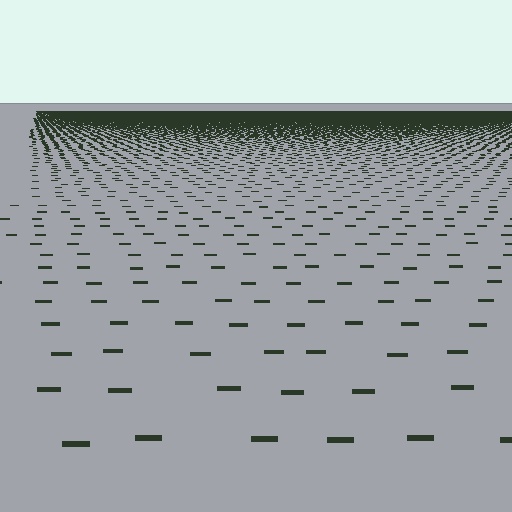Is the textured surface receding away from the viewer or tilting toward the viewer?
The surface is receding away from the viewer. Texture elements get smaller and denser toward the top.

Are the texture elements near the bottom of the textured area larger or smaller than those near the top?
Larger. Near the bottom, elements are closer to the viewer and appear at a bigger on-screen size.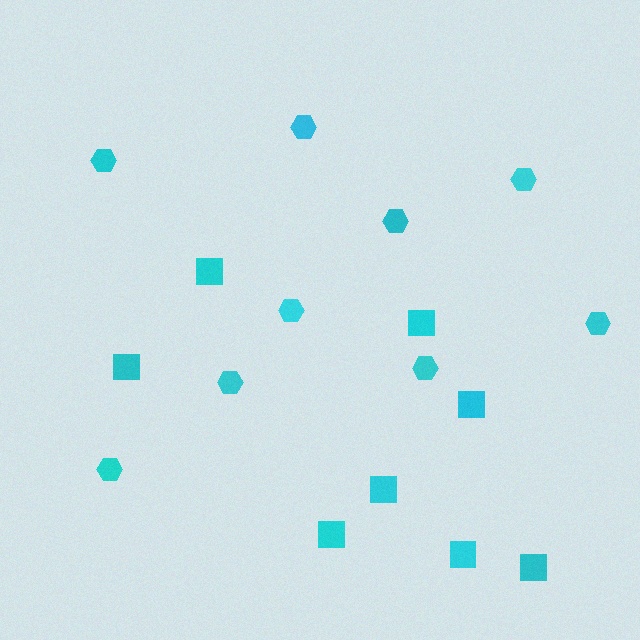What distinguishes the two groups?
There are 2 groups: one group of squares (8) and one group of hexagons (9).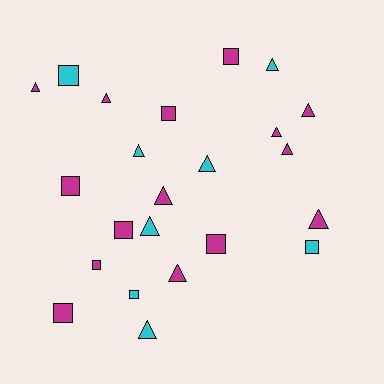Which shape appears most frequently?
Triangle, with 13 objects.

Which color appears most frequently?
Magenta, with 15 objects.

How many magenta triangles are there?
There are 8 magenta triangles.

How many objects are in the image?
There are 23 objects.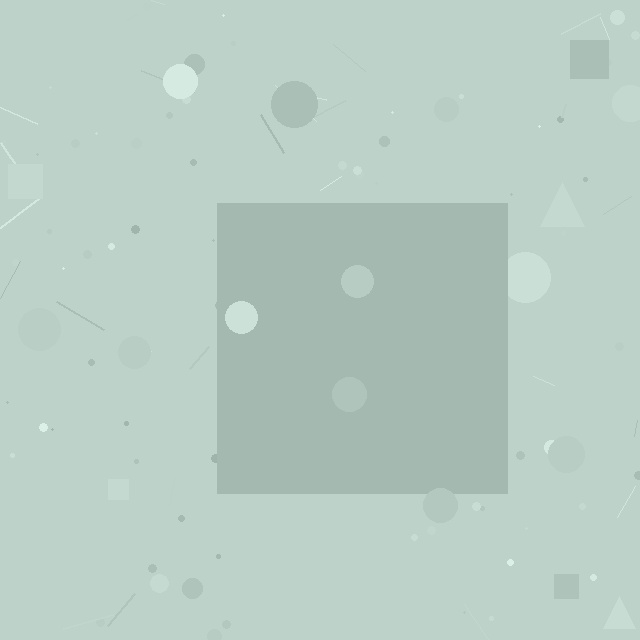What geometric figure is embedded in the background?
A square is embedded in the background.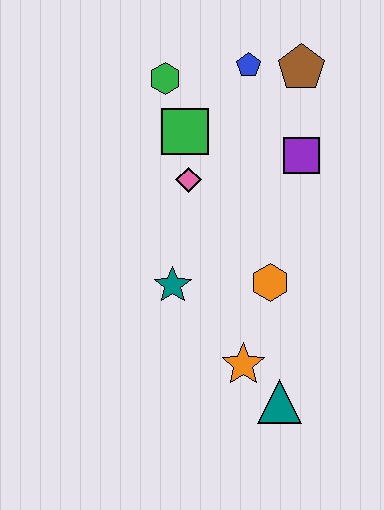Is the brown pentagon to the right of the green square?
Yes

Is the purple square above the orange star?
Yes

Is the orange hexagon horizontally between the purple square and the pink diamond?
Yes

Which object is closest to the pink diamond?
The green square is closest to the pink diamond.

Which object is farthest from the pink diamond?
The teal triangle is farthest from the pink diamond.